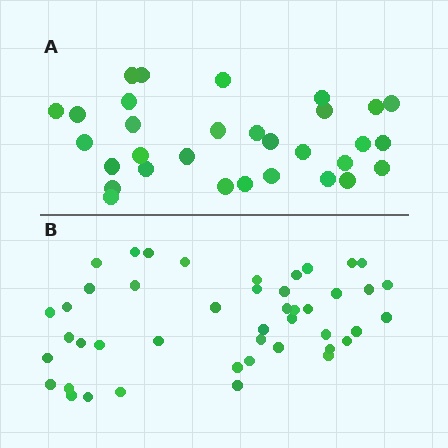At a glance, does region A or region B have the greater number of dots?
Region B (the bottom region) has more dots.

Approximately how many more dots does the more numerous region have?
Region B has approximately 15 more dots than region A.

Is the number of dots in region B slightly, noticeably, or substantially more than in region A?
Region B has substantially more. The ratio is roughly 1.5 to 1.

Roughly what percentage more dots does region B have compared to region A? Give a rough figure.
About 45% more.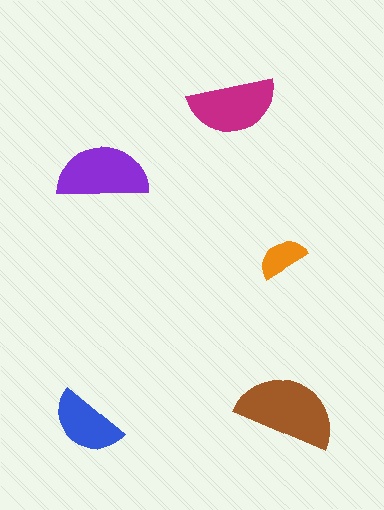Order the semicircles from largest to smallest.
the brown one, the purple one, the magenta one, the blue one, the orange one.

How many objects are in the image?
There are 5 objects in the image.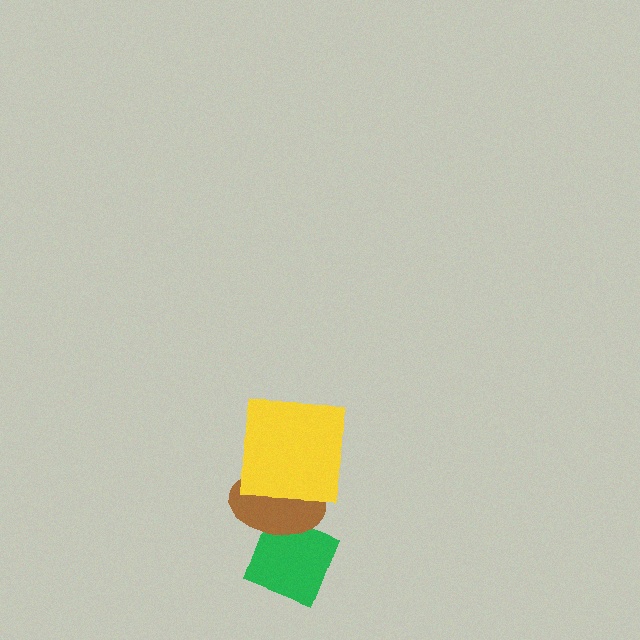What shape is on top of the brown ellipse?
The yellow square is on top of the brown ellipse.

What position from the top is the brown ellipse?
The brown ellipse is 2nd from the top.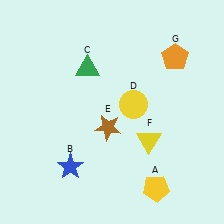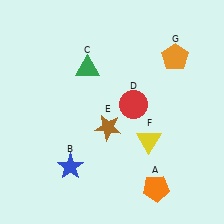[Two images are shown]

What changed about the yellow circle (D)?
In Image 1, D is yellow. In Image 2, it changed to red.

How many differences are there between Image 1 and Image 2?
There are 2 differences between the two images.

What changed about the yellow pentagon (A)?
In Image 1, A is yellow. In Image 2, it changed to orange.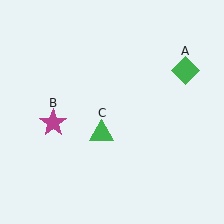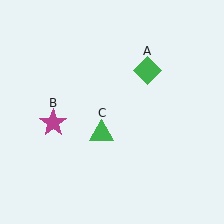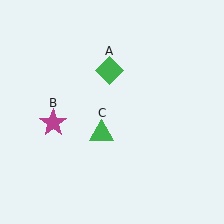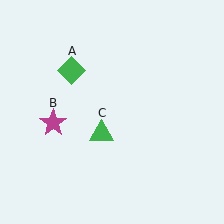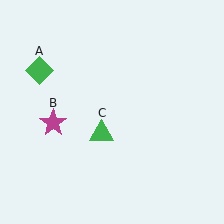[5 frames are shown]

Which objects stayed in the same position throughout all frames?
Magenta star (object B) and green triangle (object C) remained stationary.